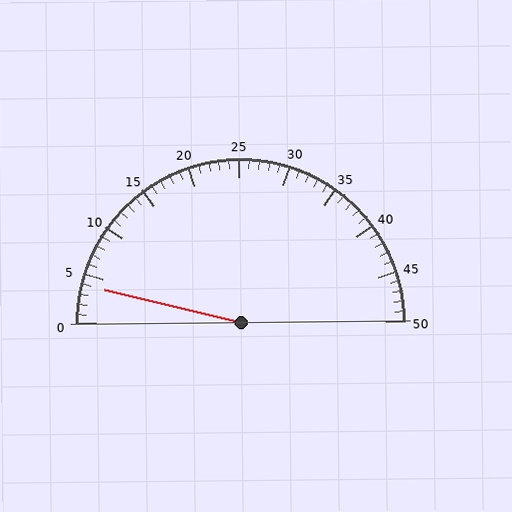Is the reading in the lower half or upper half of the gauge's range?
The reading is in the lower half of the range (0 to 50).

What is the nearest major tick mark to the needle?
The nearest major tick mark is 5.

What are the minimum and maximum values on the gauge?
The gauge ranges from 0 to 50.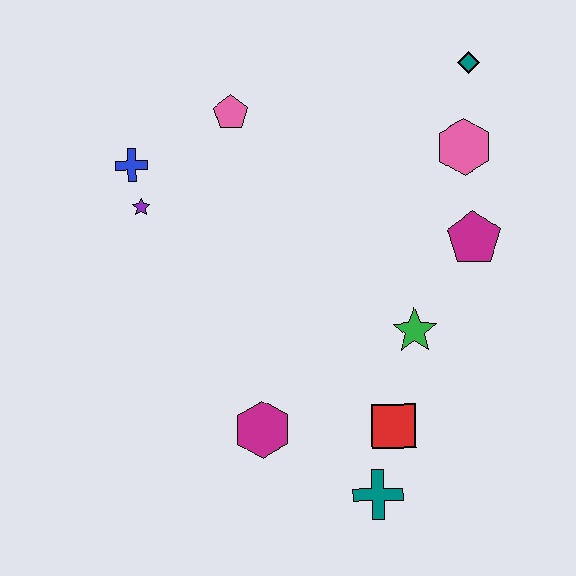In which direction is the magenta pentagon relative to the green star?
The magenta pentagon is above the green star.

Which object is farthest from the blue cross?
The teal cross is farthest from the blue cross.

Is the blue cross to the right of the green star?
No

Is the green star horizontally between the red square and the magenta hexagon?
No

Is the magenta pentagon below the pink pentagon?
Yes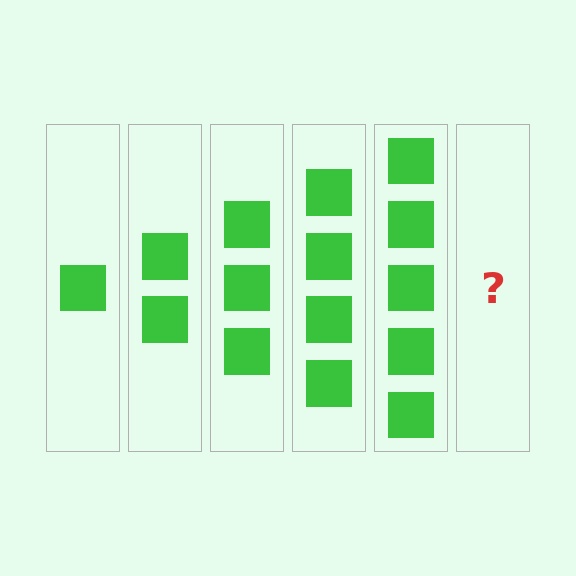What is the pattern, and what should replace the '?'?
The pattern is that each step adds one more square. The '?' should be 6 squares.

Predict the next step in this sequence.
The next step is 6 squares.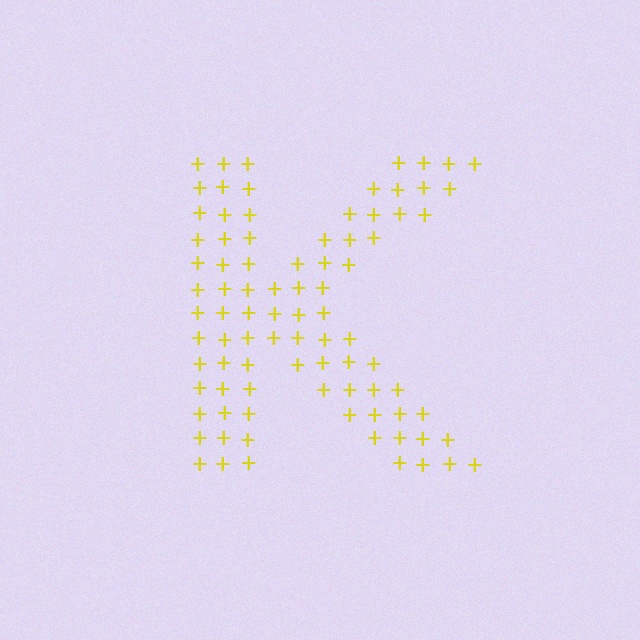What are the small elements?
The small elements are plus signs.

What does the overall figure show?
The overall figure shows the letter K.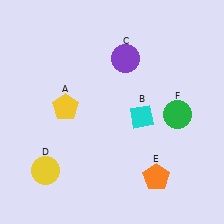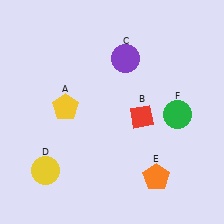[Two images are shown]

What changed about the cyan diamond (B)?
In Image 1, B is cyan. In Image 2, it changed to red.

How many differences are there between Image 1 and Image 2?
There is 1 difference between the two images.